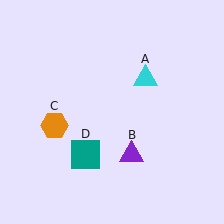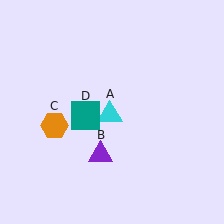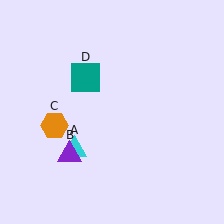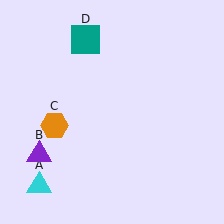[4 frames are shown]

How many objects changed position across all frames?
3 objects changed position: cyan triangle (object A), purple triangle (object B), teal square (object D).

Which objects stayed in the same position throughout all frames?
Orange hexagon (object C) remained stationary.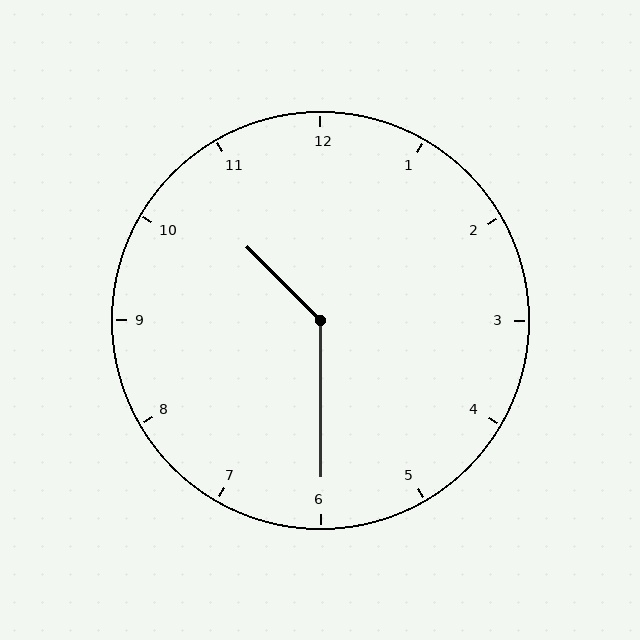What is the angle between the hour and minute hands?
Approximately 135 degrees.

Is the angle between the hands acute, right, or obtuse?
It is obtuse.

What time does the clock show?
10:30.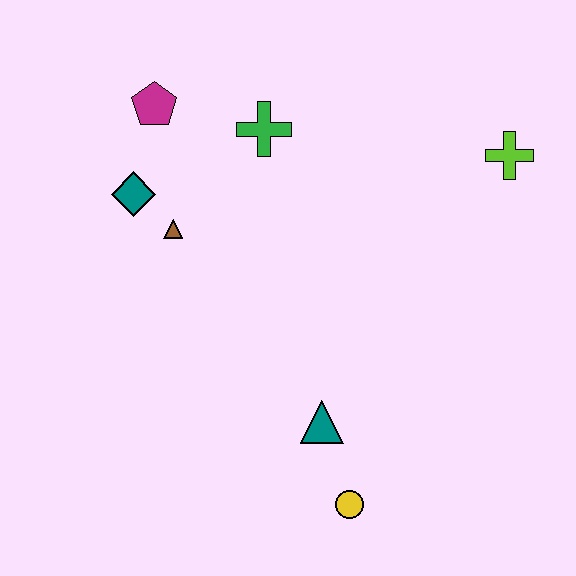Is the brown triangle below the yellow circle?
No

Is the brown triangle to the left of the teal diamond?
No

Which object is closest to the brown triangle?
The teal diamond is closest to the brown triangle.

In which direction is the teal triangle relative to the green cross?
The teal triangle is below the green cross.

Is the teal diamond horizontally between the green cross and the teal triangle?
No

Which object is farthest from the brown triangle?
The lime cross is farthest from the brown triangle.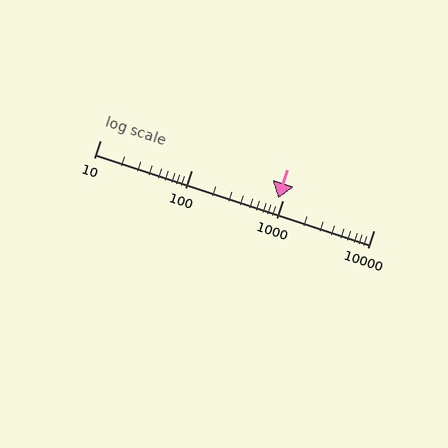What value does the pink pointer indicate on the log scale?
The pointer indicates approximately 900.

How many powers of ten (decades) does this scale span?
The scale spans 3 decades, from 10 to 10000.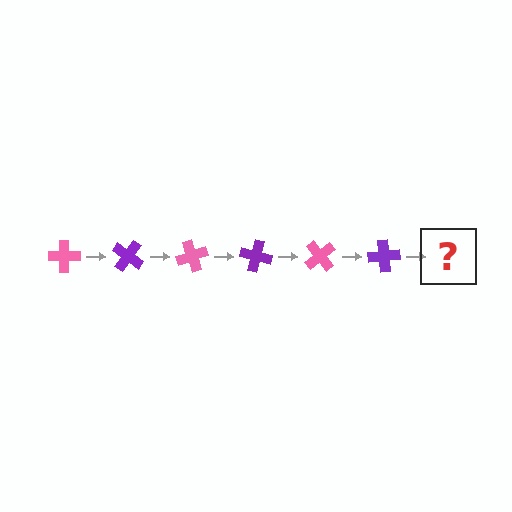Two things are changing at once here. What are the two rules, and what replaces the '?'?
The two rules are that it rotates 35 degrees each step and the color cycles through pink and purple. The '?' should be a pink cross, rotated 210 degrees from the start.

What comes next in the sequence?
The next element should be a pink cross, rotated 210 degrees from the start.